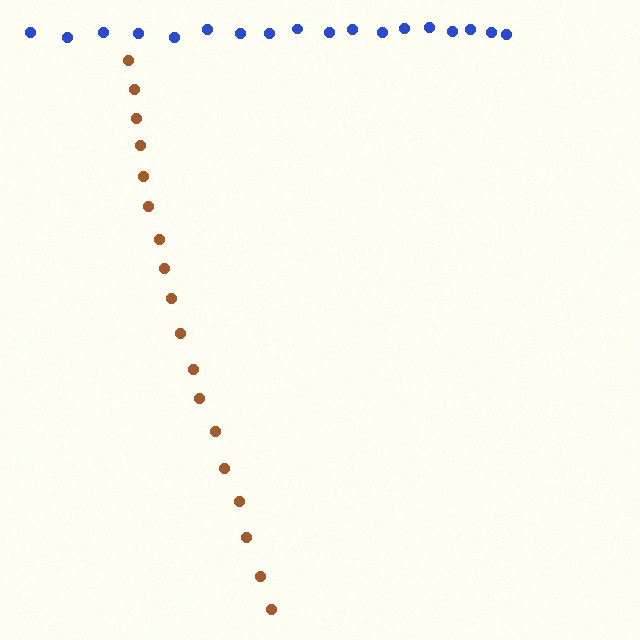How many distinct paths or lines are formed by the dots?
There are 2 distinct paths.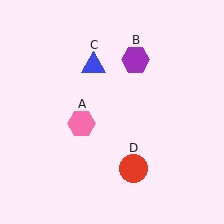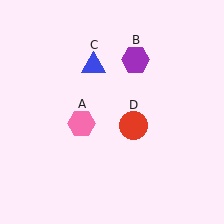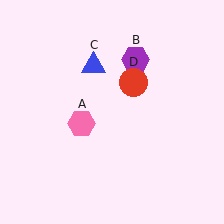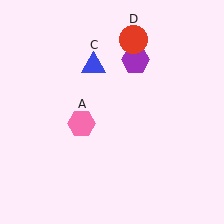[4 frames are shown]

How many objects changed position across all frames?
1 object changed position: red circle (object D).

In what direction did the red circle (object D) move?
The red circle (object D) moved up.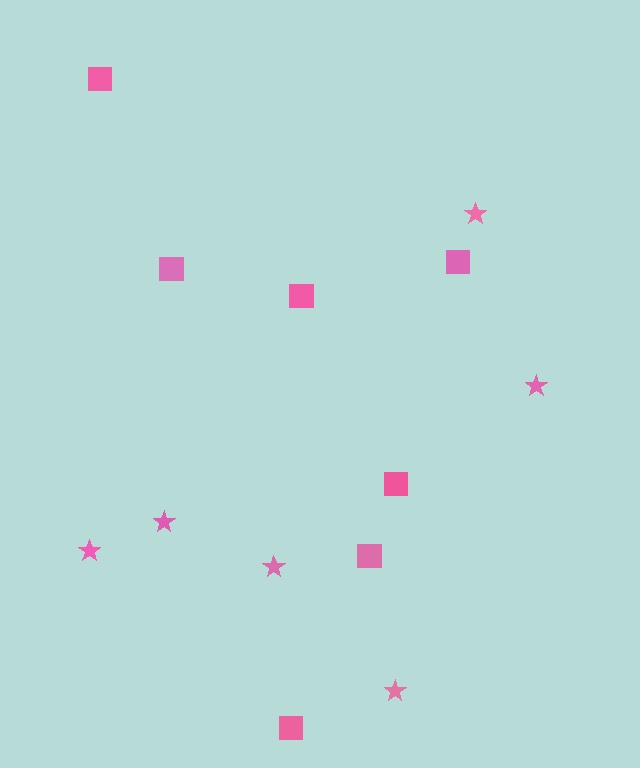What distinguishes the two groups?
There are 2 groups: one group of squares (7) and one group of stars (6).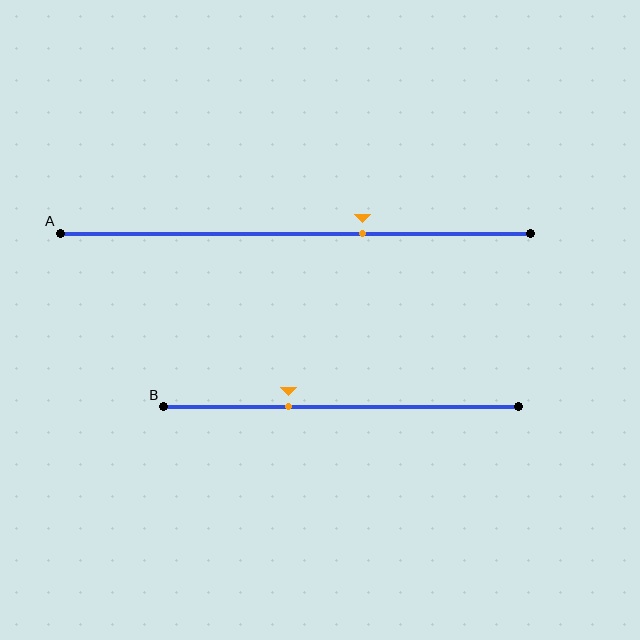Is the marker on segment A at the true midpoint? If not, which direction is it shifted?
No, the marker on segment A is shifted to the right by about 14% of the segment length.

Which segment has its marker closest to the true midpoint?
Segment A has its marker closest to the true midpoint.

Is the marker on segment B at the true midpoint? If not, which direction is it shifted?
No, the marker on segment B is shifted to the left by about 15% of the segment length.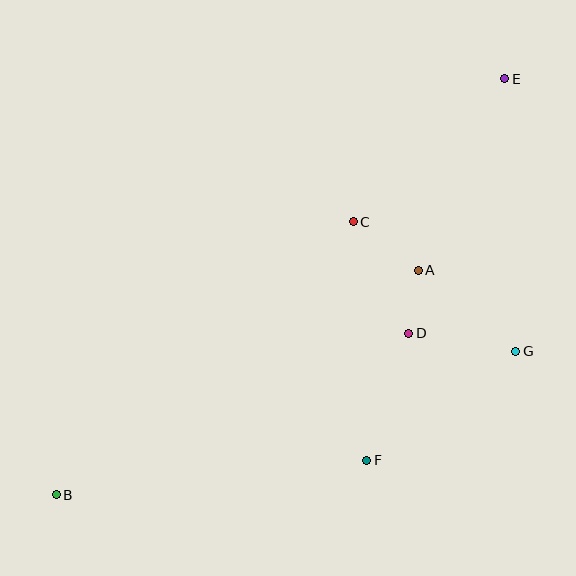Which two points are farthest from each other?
Points B and E are farthest from each other.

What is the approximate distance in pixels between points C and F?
The distance between C and F is approximately 239 pixels.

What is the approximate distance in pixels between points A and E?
The distance between A and E is approximately 210 pixels.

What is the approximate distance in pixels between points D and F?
The distance between D and F is approximately 134 pixels.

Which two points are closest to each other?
Points A and D are closest to each other.